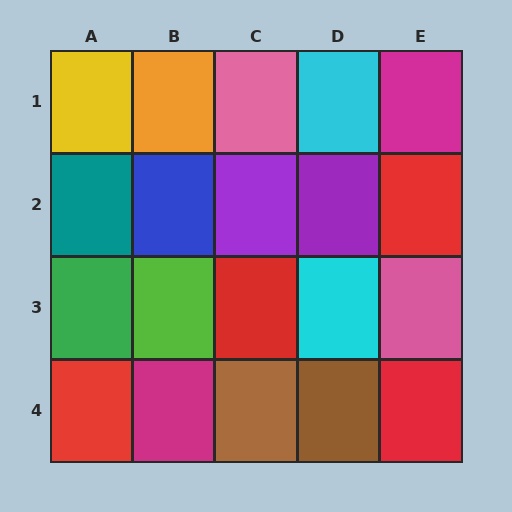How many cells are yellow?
1 cell is yellow.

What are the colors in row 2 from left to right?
Teal, blue, purple, purple, red.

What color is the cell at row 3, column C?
Red.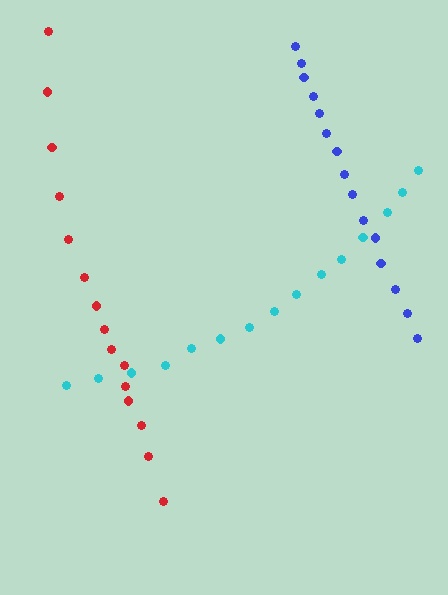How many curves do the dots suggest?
There are 3 distinct paths.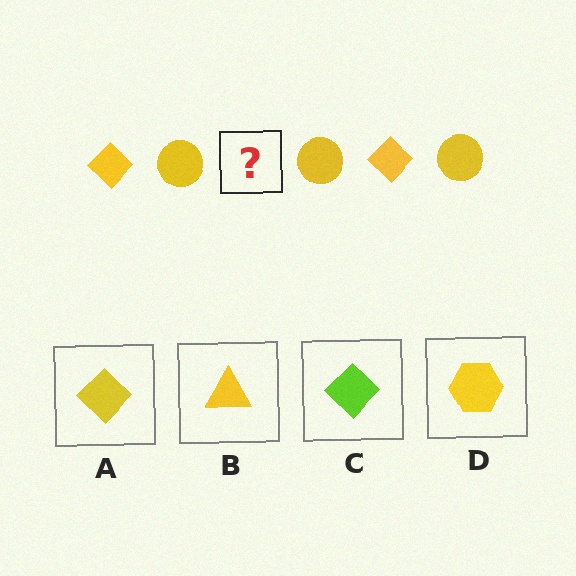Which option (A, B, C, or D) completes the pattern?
A.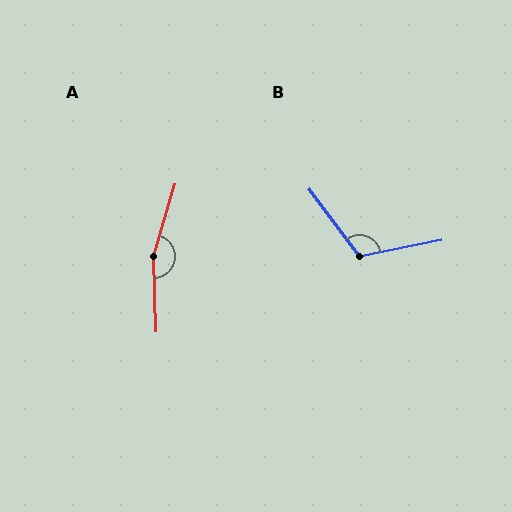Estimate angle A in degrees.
Approximately 161 degrees.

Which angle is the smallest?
B, at approximately 116 degrees.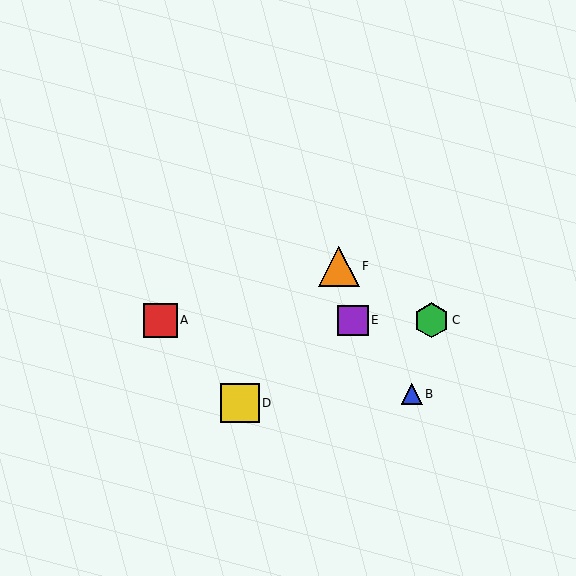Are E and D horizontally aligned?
No, E is at y≈320 and D is at y≈403.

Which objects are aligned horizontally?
Objects A, C, E are aligned horizontally.